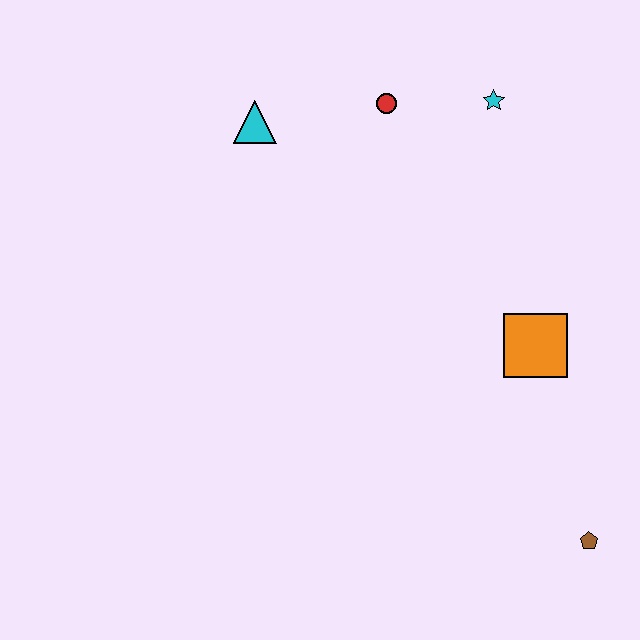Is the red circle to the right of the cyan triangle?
Yes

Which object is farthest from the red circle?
The brown pentagon is farthest from the red circle.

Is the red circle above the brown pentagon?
Yes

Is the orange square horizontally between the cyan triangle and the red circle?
No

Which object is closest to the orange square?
The brown pentagon is closest to the orange square.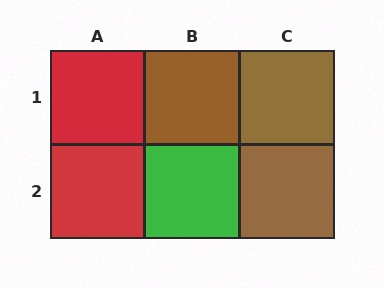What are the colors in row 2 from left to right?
Red, green, brown.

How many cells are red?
2 cells are red.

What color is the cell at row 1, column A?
Red.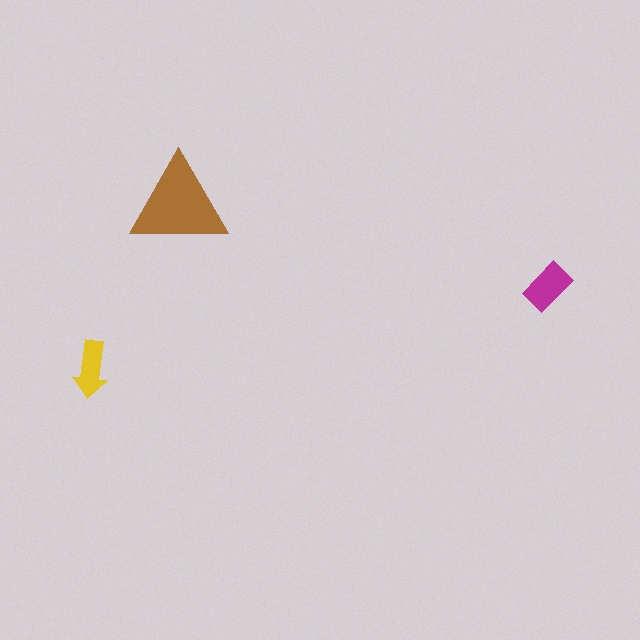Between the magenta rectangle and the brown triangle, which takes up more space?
The brown triangle.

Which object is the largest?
The brown triangle.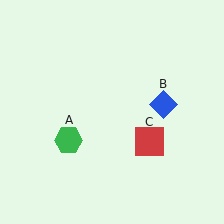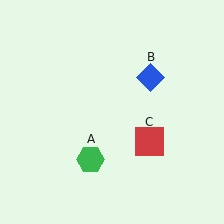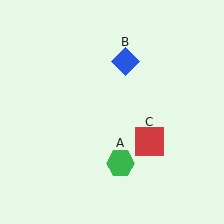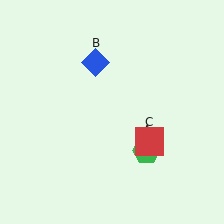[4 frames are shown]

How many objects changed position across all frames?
2 objects changed position: green hexagon (object A), blue diamond (object B).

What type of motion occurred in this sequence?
The green hexagon (object A), blue diamond (object B) rotated counterclockwise around the center of the scene.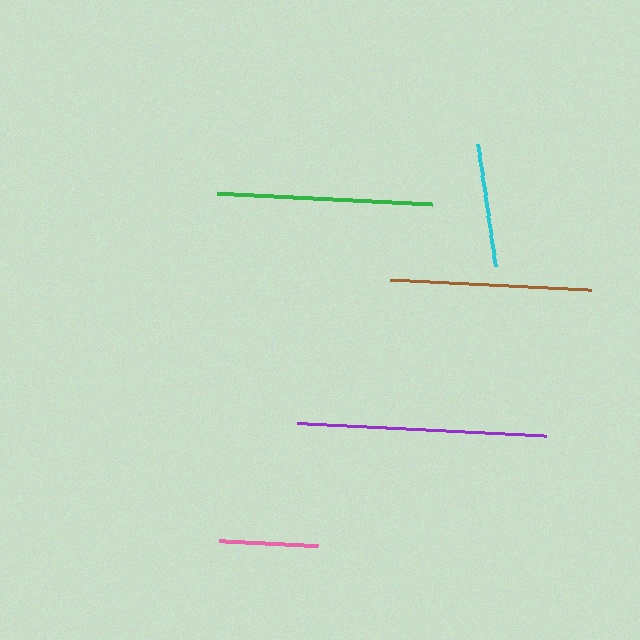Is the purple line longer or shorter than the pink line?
The purple line is longer than the pink line.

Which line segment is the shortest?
The pink line is the shortest at approximately 99 pixels.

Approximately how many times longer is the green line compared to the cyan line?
The green line is approximately 1.8 times the length of the cyan line.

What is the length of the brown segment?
The brown segment is approximately 200 pixels long.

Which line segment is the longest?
The purple line is the longest at approximately 250 pixels.